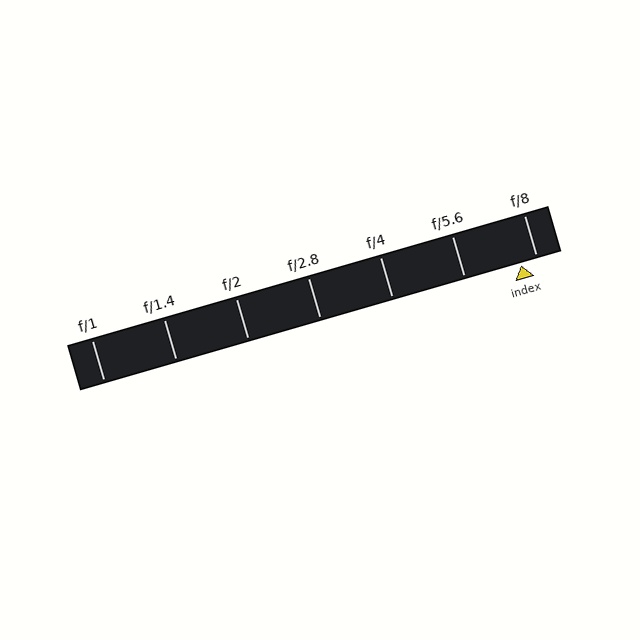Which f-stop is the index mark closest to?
The index mark is closest to f/8.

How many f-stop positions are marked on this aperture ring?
There are 7 f-stop positions marked.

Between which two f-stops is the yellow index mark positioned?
The index mark is between f/5.6 and f/8.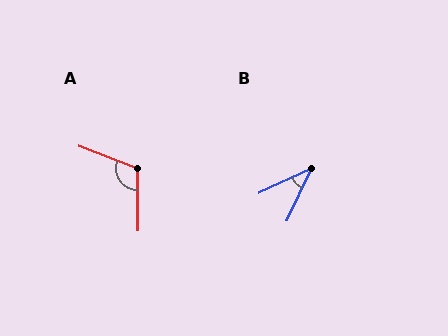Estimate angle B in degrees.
Approximately 39 degrees.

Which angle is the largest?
A, at approximately 112 degrees.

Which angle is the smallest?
B, at approximately 39 degrees.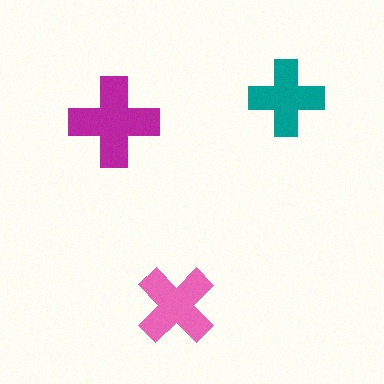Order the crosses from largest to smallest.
the magenta one, the pink one, the teal one.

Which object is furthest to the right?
The teal cross is rightmost.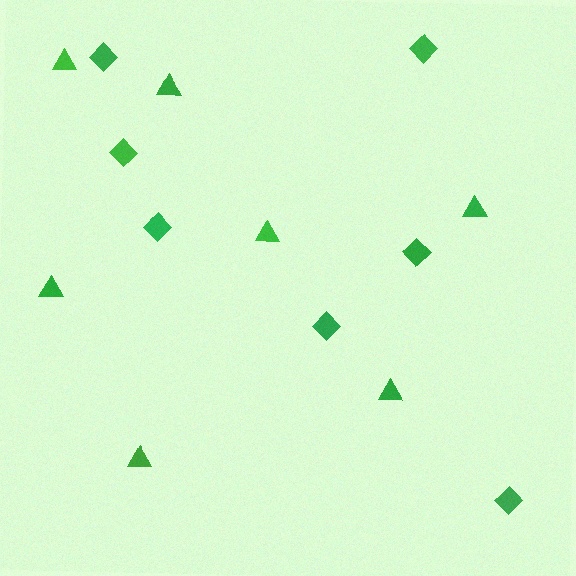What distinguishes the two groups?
There are 2 groups: one group of diamonds (7) and one group of triangles (7).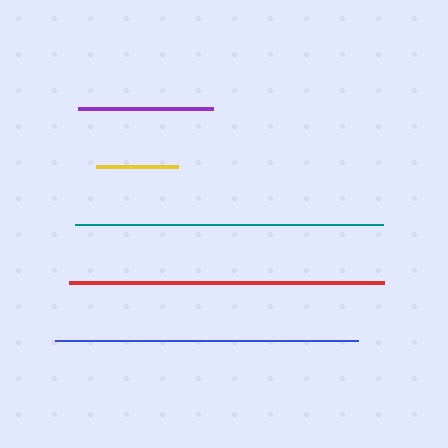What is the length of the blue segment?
The blue segment is approximately 303 pixels long.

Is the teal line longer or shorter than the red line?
The red line is longer than the teal line.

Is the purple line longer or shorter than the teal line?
The teal line is longer than the purple line.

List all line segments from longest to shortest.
From longest to shortest: red, teal, blue, purple, yellow.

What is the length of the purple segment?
The purple segment is approximately 136 pixels long.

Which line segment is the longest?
The red line is the longest at approximately 315 pixels.